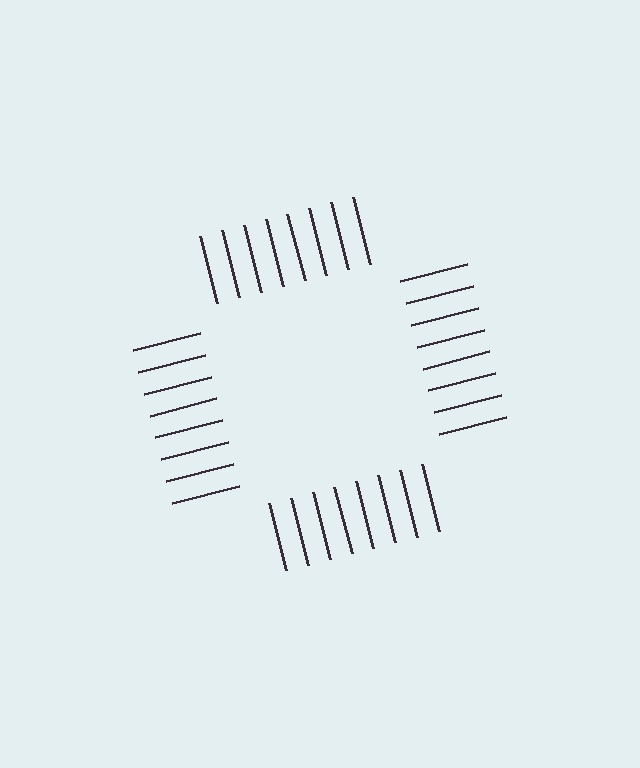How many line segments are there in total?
32 — 8 along each of the 4 edges.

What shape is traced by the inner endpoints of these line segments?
An illusory square — the line segments terminate on its edges but no continuous stroke is drawn.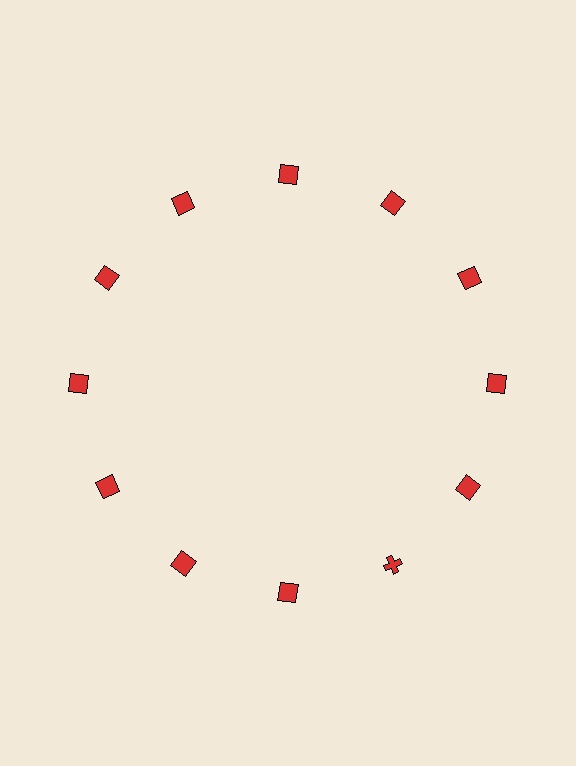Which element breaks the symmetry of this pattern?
The red cross at roughly the 5 o'clock position breaks the symmetry. All other shapes are red squares.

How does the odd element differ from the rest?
It has a different shape: cross instead of square.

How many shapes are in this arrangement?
There are 12 shapes arranged in a ring pattern.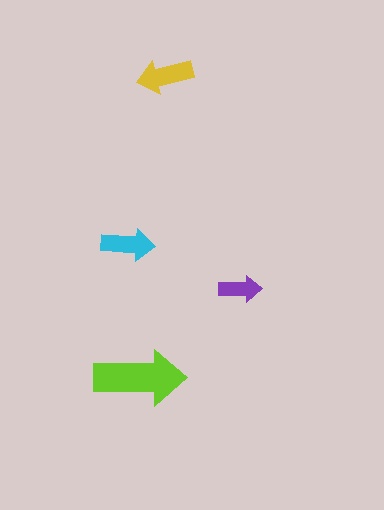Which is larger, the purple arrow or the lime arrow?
The lime one.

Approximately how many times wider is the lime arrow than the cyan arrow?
About 1.5 times wider.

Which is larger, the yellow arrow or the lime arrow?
The lime one.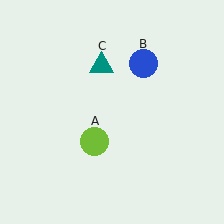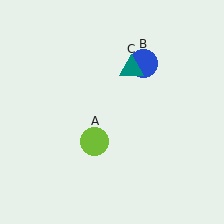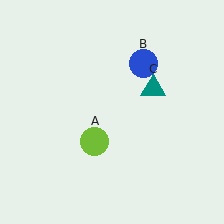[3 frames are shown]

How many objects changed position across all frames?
1 object changed position: teal triangle (object C).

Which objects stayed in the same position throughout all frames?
Lime circle (object A) and blue circle (object B) remained stationary.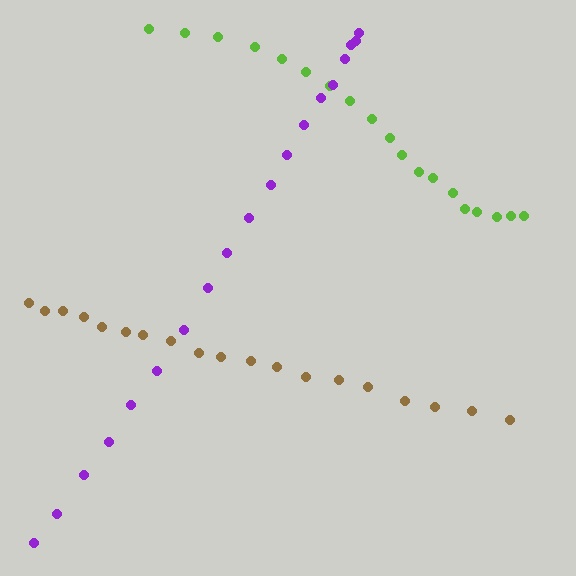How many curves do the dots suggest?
There are 3 distinct paths.